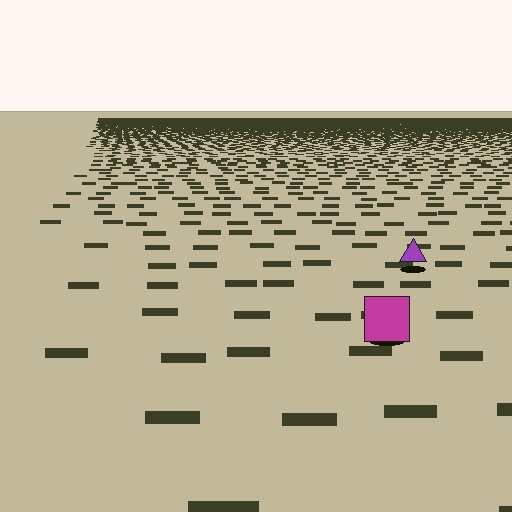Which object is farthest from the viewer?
The purple triangle is farthest from the viewer. It appears smaller and the ground texture around it is denser.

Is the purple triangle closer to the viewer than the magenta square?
No. The magenta square is closer — you can tell from the texture gradient: the ground texture is coarser near it.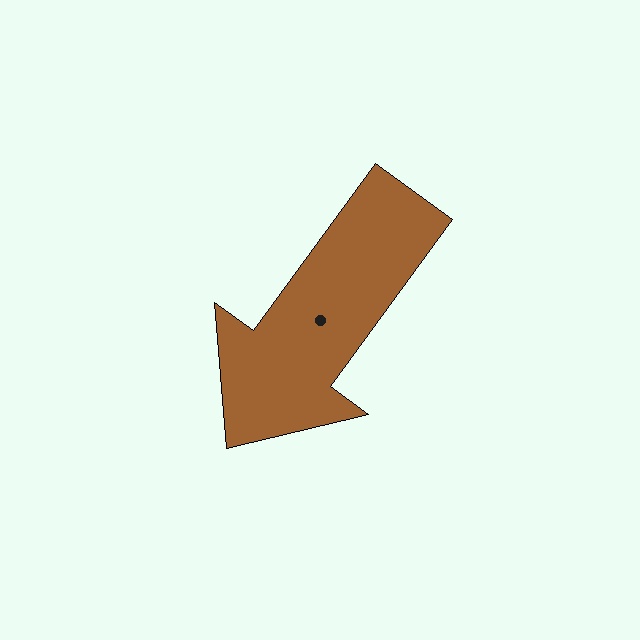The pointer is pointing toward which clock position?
Roughly 7 o'clock.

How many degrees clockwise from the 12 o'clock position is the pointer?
Approximately 216 degrees.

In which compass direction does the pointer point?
Southwest.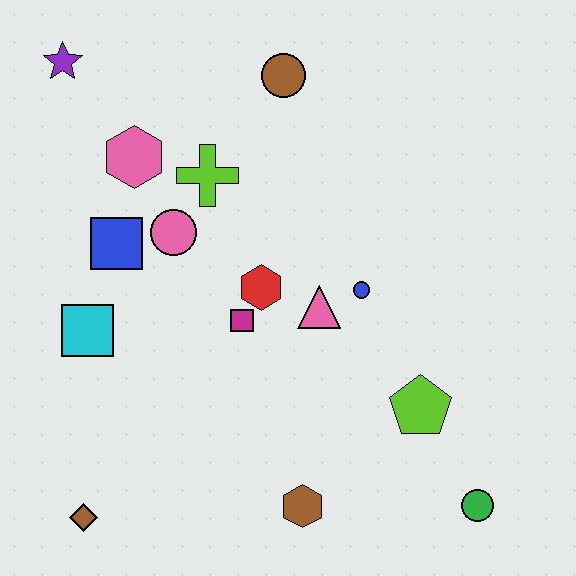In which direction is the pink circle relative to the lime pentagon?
The pink circle is to the left of the lime pentagon.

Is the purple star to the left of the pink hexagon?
Yes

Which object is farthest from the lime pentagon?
The purple star is farthest from the lime pentagon.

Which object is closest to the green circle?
The lime pentagon is closest to the green circle.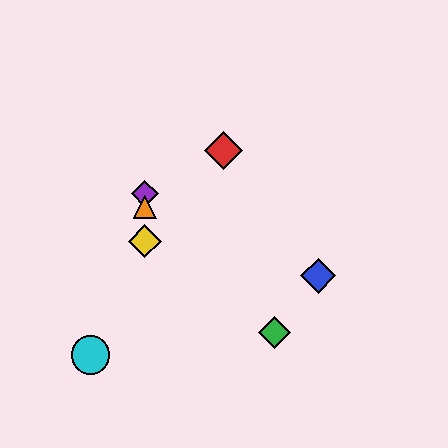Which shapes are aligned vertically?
The yellow diamond, the purple diamond, the orange triangle are aligned vertically.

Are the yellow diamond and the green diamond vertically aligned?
No, the yellow diamond is at x≈145 and the green diamond is at x≈274.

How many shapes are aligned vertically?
3 shapes (the yellow diamond, the purple diamond, the orange triangle) are aligned vertically.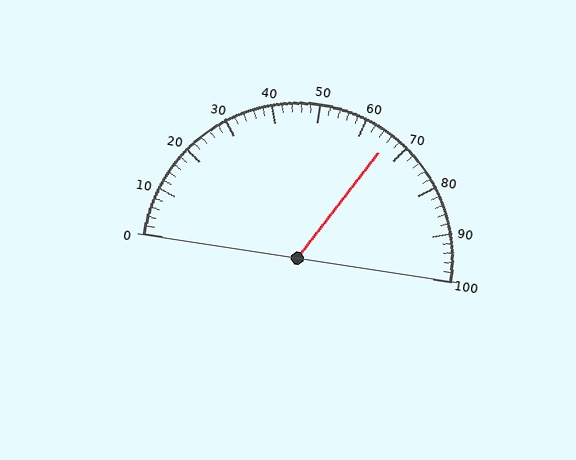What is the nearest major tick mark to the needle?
The nearest major tick mark is 70.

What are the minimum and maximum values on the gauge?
The gauge ranges from 0 to 100.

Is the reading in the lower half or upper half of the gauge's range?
The reading is in the upper half of the range (0 to 100).